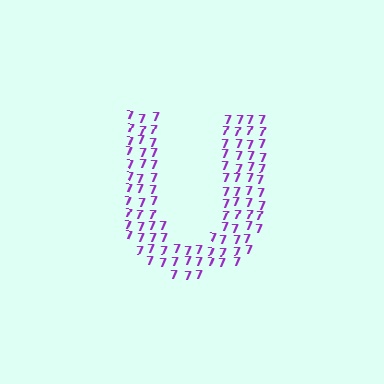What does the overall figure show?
The overall figure shows the letter U.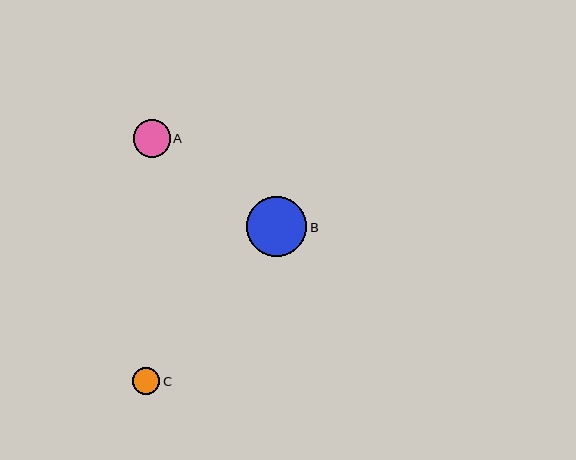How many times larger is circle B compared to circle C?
Circle B is approximately 2.2 times the size of circle C.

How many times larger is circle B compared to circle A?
Circle B is approximately 1.6 times the size of circle A.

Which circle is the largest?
Circle B is the largest with a size of approximately 60 pixels.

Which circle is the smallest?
Circle C is the smallest with a size of approximately 27 pixels.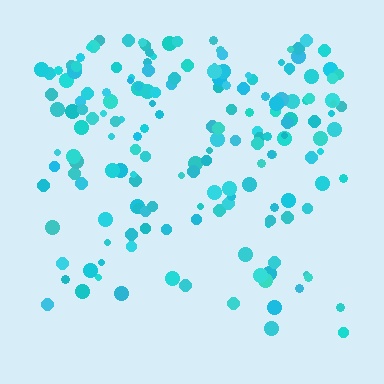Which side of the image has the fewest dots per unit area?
The bottom.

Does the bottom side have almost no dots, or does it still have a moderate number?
Still a moderate number, just noticeably fewer than the top.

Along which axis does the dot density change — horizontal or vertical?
Vertical.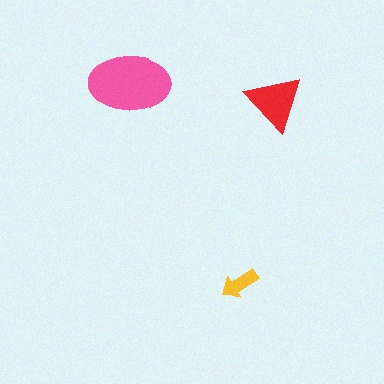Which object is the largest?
The pink ellipse.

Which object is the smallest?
The yellow arrow.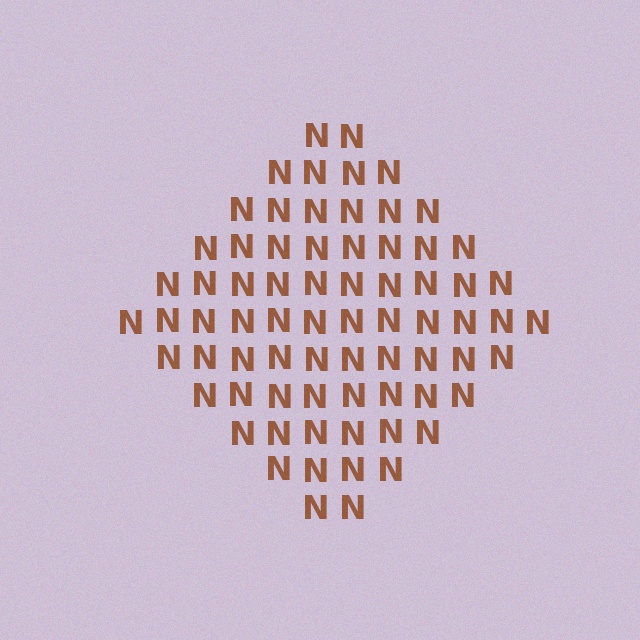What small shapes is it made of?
It is made of small letter N's.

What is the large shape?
The large shape is a diamond.